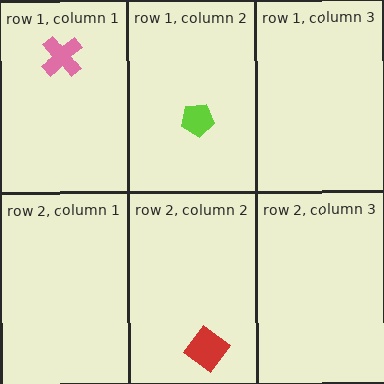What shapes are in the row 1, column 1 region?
The pink cross.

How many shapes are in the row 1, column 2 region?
1.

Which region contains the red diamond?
The row 2, column 2 region.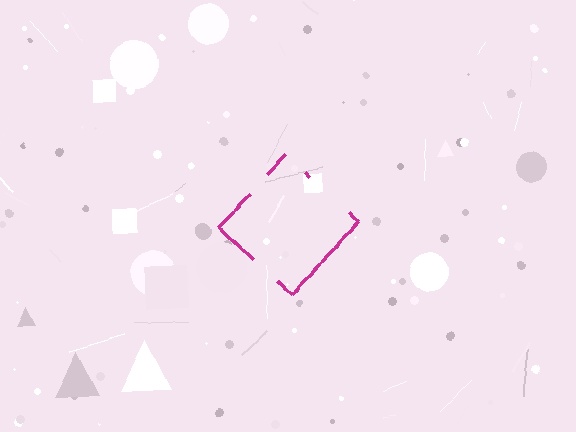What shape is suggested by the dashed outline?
The dashed outline suggests a diamond.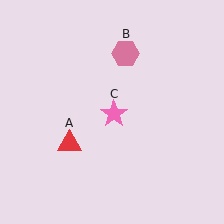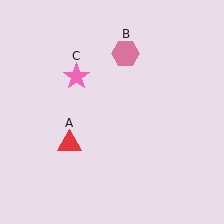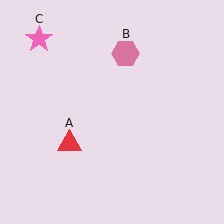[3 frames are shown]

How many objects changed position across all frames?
1 object changed position: pink star (object C).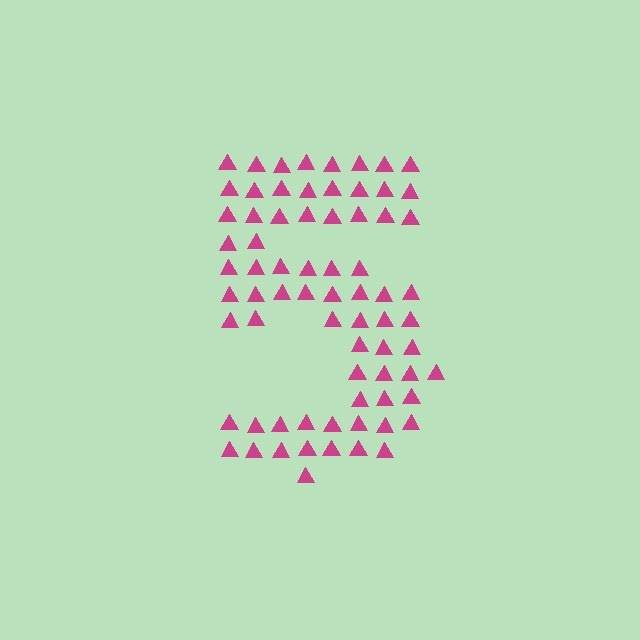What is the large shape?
The large shape is the digit 5.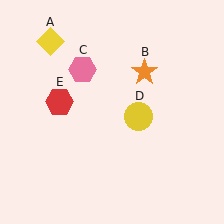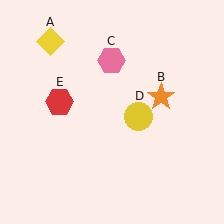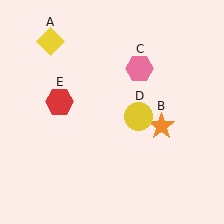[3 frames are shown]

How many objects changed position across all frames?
2 objects changed position: orange star (object B), pink hexagon (object C).